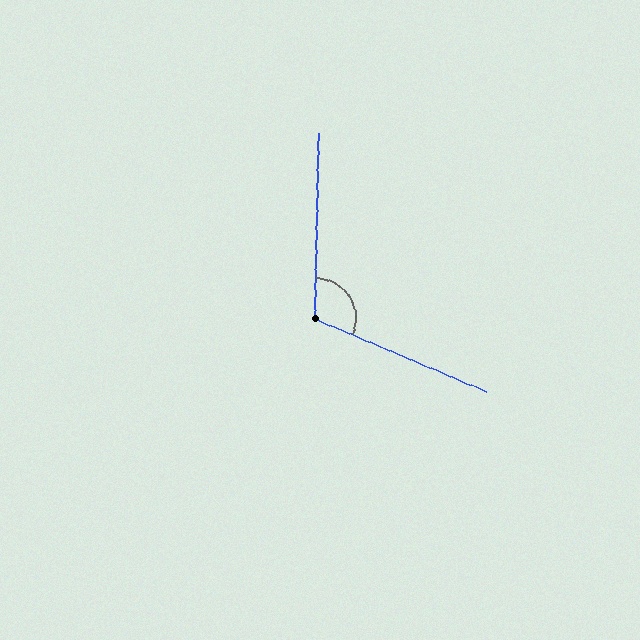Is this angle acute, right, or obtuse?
It is obtuse.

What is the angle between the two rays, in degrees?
Approximately 112 degrees.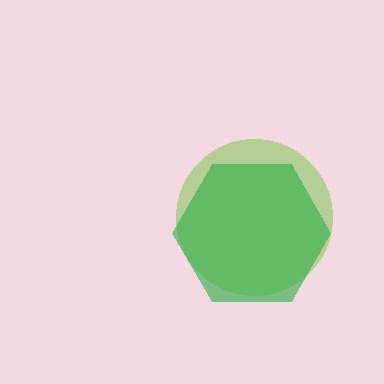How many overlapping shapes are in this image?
There are 2 overlapping shapes in the image.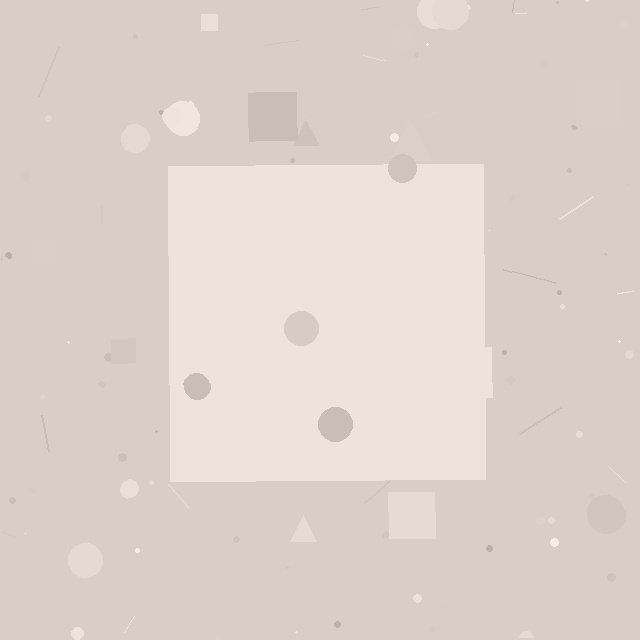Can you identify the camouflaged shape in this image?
The camouflaged shape is a square.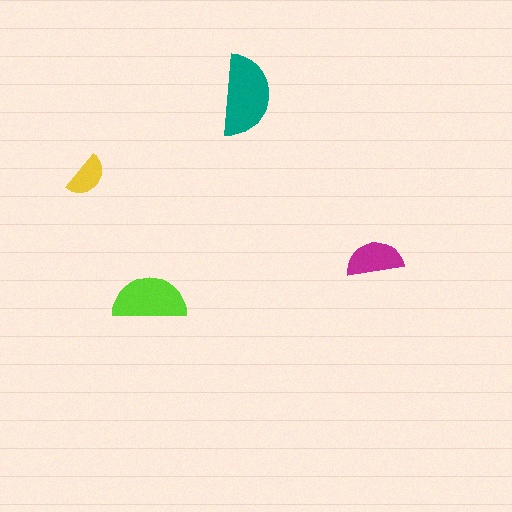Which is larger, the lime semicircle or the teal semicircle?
The teal one.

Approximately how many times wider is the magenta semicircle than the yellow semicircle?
About 1.5 times wider.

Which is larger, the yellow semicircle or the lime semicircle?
The lime one.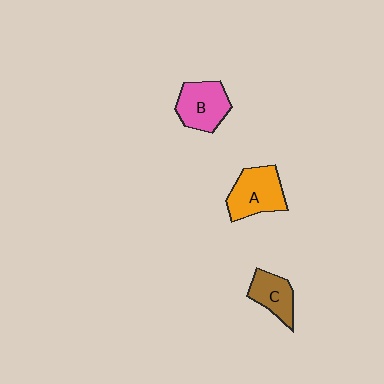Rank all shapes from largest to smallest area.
From largest to smallest: A (orange), B (pink), C (brown).